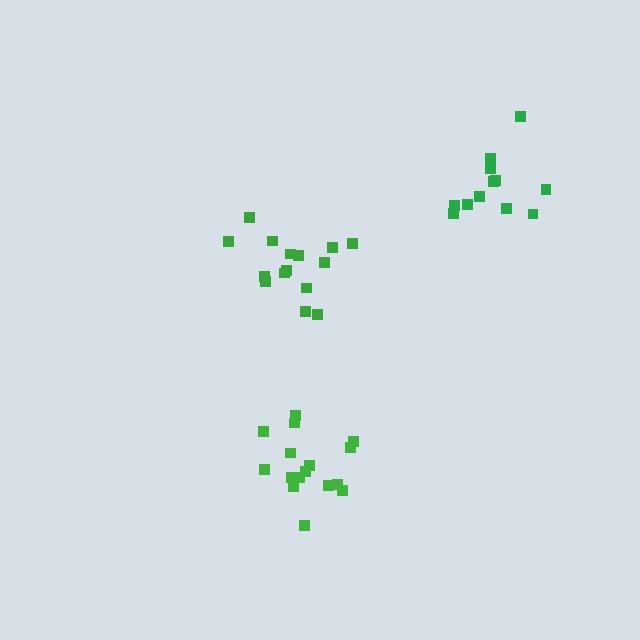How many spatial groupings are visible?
There are 3 spatial groupings.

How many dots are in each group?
Group 1: 16 dots, Group 2: 12 dots, Group 3: 15 dots (43 total).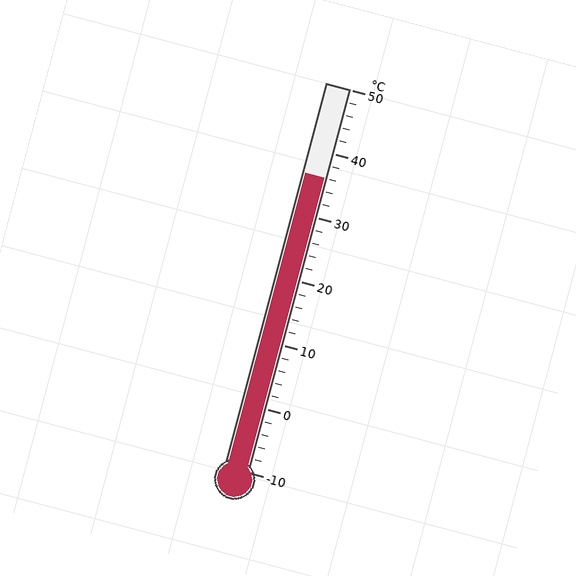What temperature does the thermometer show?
The thermometer shows approximately 36°C.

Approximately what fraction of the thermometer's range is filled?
The thermometer is filled to approximately 75% of its range.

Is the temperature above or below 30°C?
The temperature is above 30°C.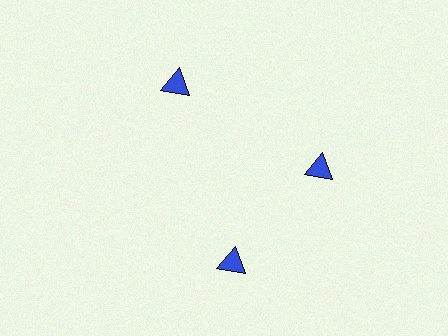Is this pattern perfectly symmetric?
No. The 3 blue triangles are arranged in a ring, but one element near the 7 o'clock position is rotated out of alignment along the ring, breaking the 3-fold rotational symmetry.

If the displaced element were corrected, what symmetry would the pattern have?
It would have 3-fold rotational symmetry — the pattern would map onto itself every 120 degrees.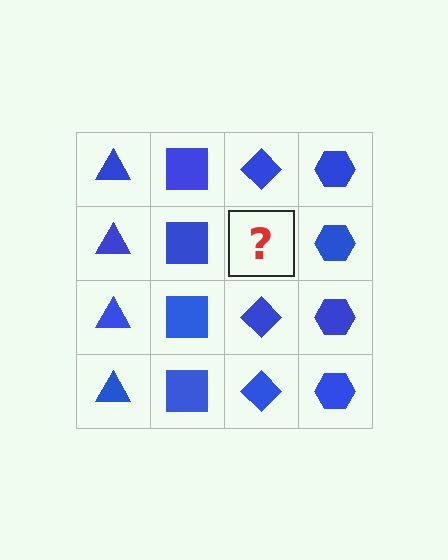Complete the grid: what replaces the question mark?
The question mark should be replaced with a blue diamond.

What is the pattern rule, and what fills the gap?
The rule is that each column has a consistent shape. The gap should be filled with a blue diamond.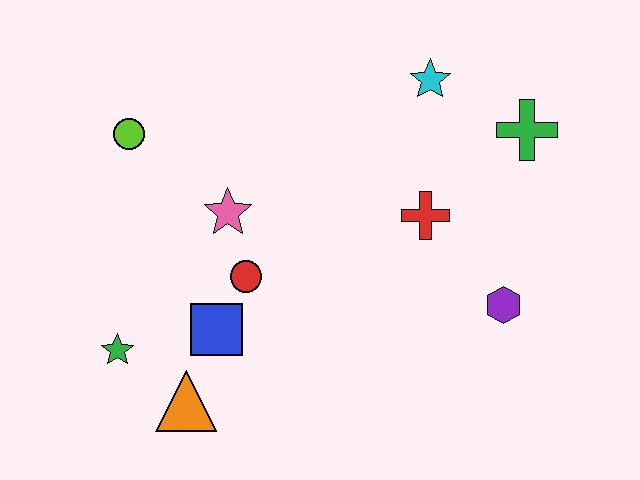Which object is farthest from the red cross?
The green star is farthest from the red cross.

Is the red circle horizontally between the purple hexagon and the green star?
Yes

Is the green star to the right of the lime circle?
No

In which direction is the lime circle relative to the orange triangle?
The lime circle is above the orange triangle.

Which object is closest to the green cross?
The cyan star is closest to the green cross.